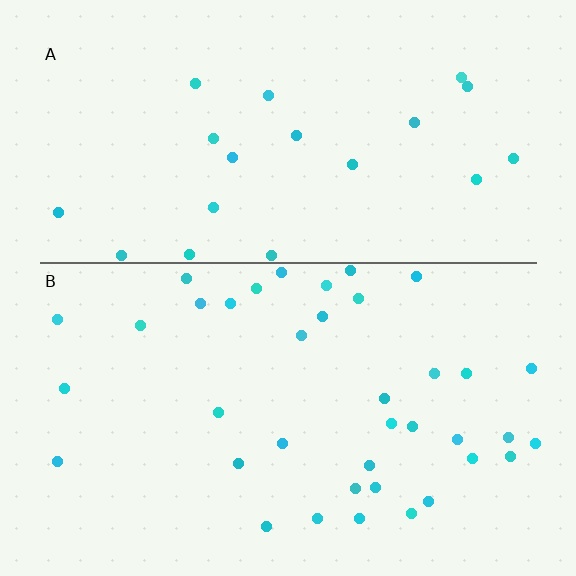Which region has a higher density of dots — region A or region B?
B (the bottom).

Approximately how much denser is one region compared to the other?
Approximately 1.9× — region B over region A.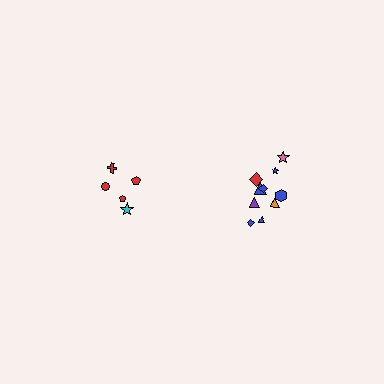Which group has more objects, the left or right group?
The right group.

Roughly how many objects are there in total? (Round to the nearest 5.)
Roughly 15 objects in total.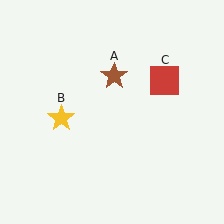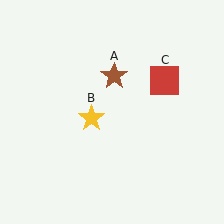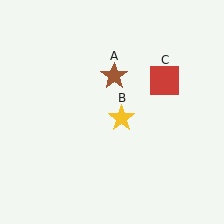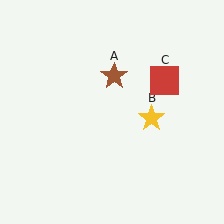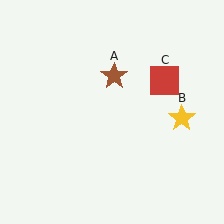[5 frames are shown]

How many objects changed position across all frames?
1 object changed position: yellow star (object B).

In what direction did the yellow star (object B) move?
The yellow star (object B) moved right.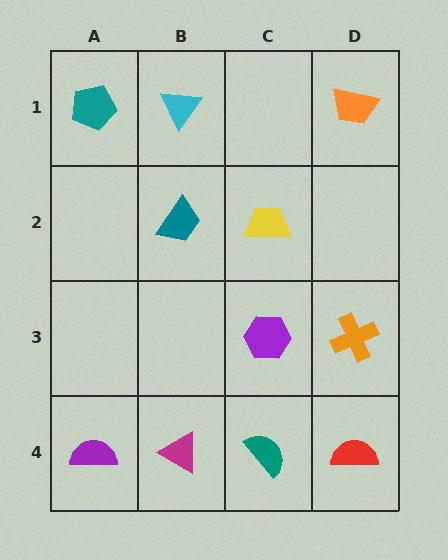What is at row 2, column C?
A yellow trapezoid.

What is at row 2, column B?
A teal trapezoid.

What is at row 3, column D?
An orange cross.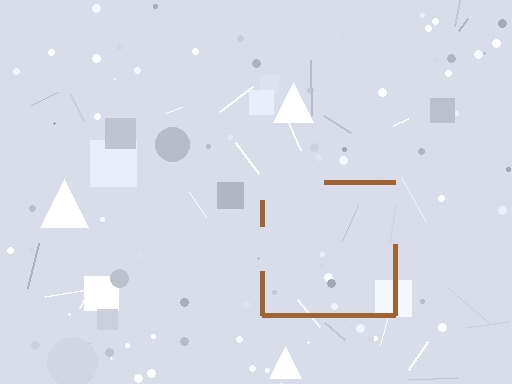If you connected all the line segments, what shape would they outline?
They would outline a square.